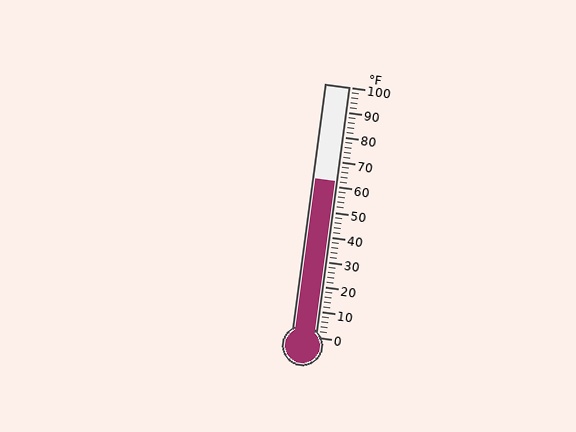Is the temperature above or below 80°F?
The temperature is below 80°F.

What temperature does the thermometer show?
The thermometer shows approximately 62°F.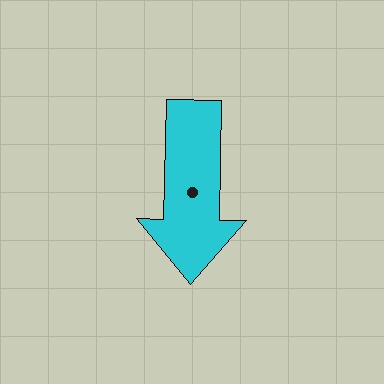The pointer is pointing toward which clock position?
Roughly 6 o'clock.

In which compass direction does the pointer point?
South.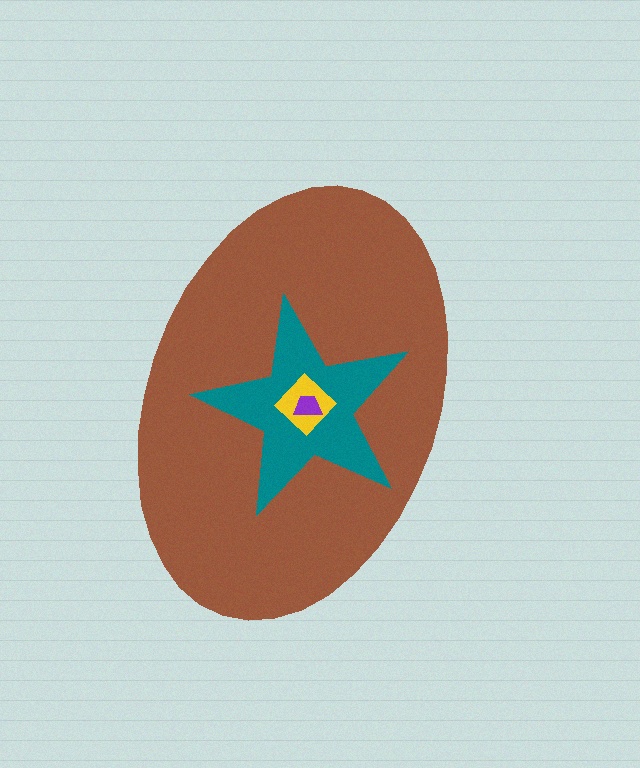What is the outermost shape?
The brown ellipse.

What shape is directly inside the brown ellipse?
The teal star.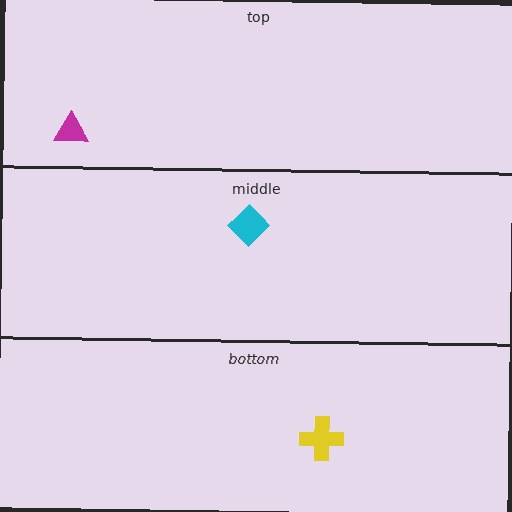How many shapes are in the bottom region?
1.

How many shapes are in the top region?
1.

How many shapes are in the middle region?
1.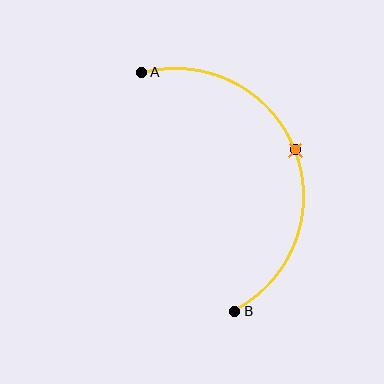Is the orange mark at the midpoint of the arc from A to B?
Yes. The orange mark lies on the arc at equal arc-length from both A and B — it is the arc midpoint.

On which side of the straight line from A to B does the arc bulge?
The arc bulges to the right of the straight line connecting A and B.